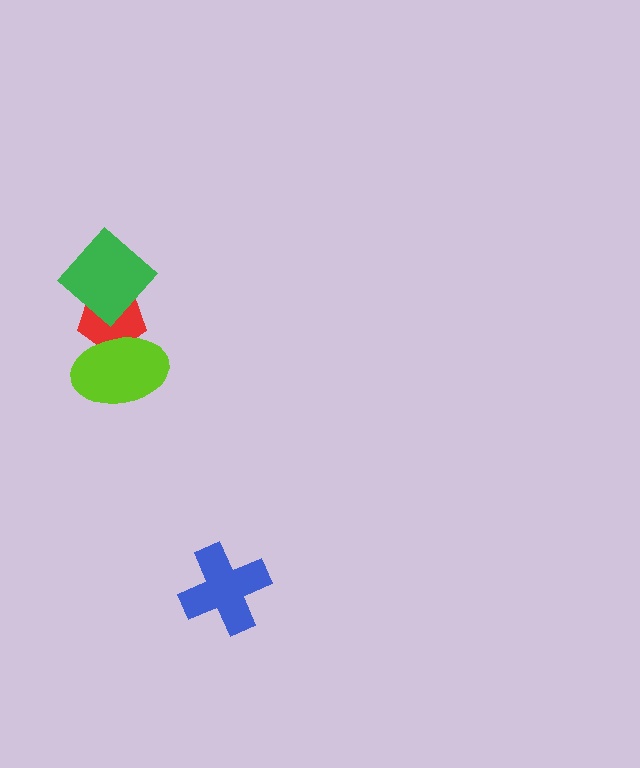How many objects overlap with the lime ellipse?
1 object overlaps with the lime ellipse.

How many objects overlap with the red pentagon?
2 objects overlap with the red pentagon.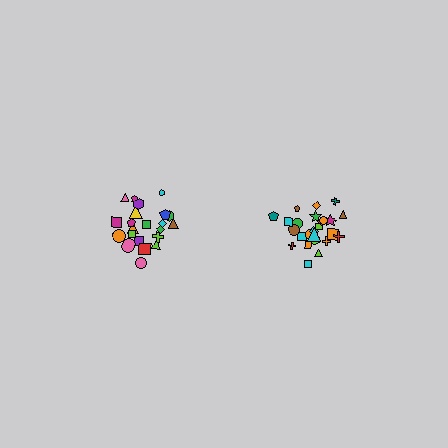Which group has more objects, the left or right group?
The right group.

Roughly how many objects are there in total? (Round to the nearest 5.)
Roughly 45 objects in total.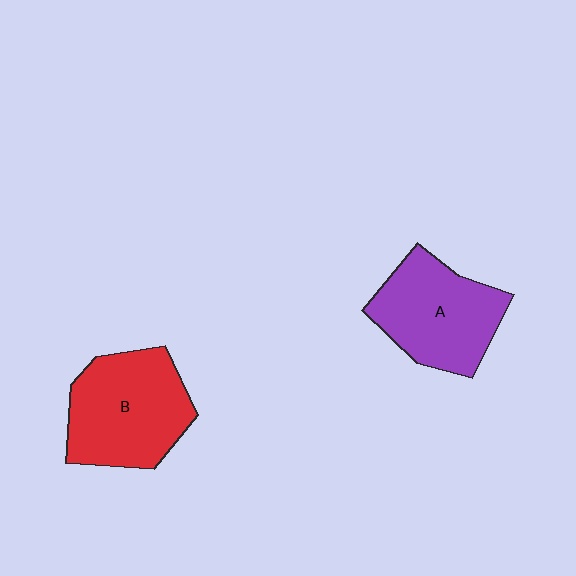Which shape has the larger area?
Shape B (red).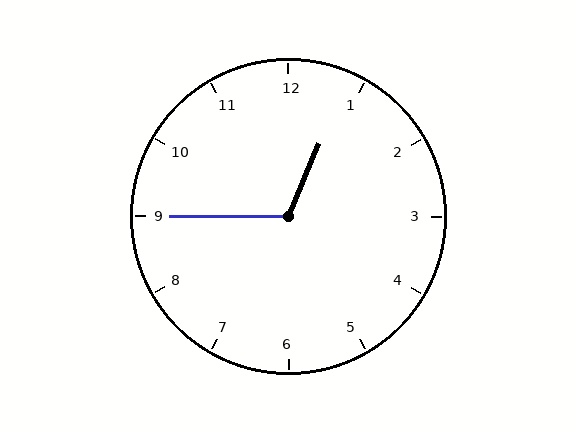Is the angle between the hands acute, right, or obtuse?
It is obtuse.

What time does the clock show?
12:45.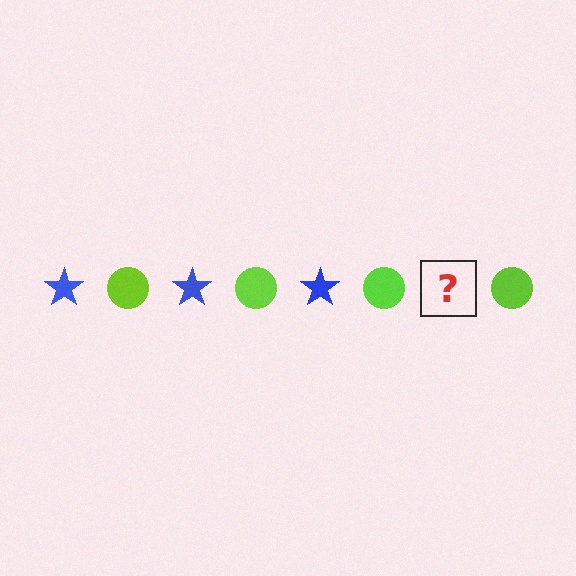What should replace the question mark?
The question mark should be replaced with a blue star.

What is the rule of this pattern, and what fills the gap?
The rule is that the pattern alternates between blue star and lime circle. The gap should be filled with a blue star.